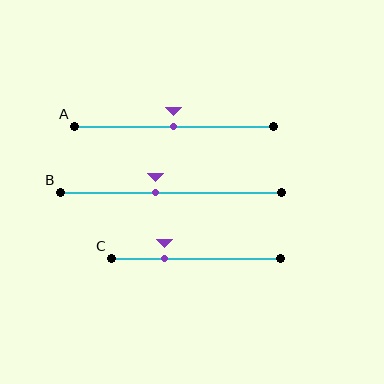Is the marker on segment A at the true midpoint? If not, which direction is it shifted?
Yes, the marker on segment A is at the true midpoint.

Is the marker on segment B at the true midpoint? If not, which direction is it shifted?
No, the marker on segment B is shifted to the left by about 7% of the segment length.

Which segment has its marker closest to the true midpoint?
Segment A has its marker closest to the true midpoint.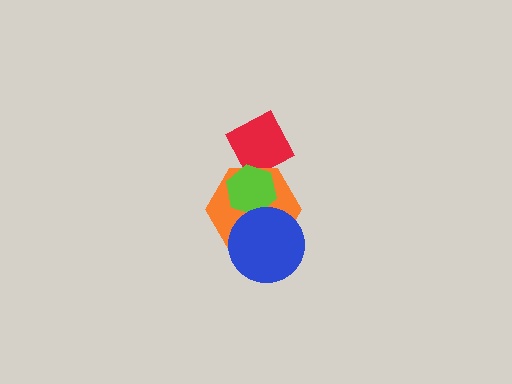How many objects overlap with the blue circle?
2 objects overlap with the blue circle.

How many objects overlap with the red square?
2 objects overlap with the red square.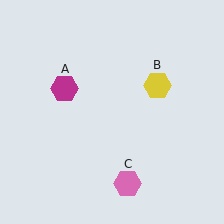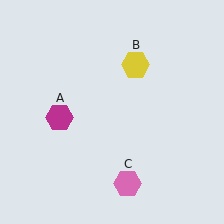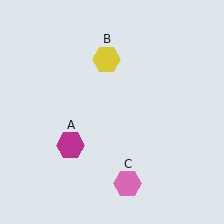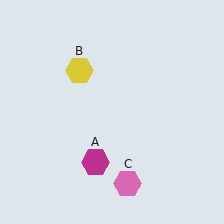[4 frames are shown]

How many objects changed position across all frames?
2 objects changed position: magenta hexagon (object A), yellow hexagon (object B).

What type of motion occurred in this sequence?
The magenta hexagon (object A), yellow hexagon (object B) rotated counterclockwise around the center of the scene.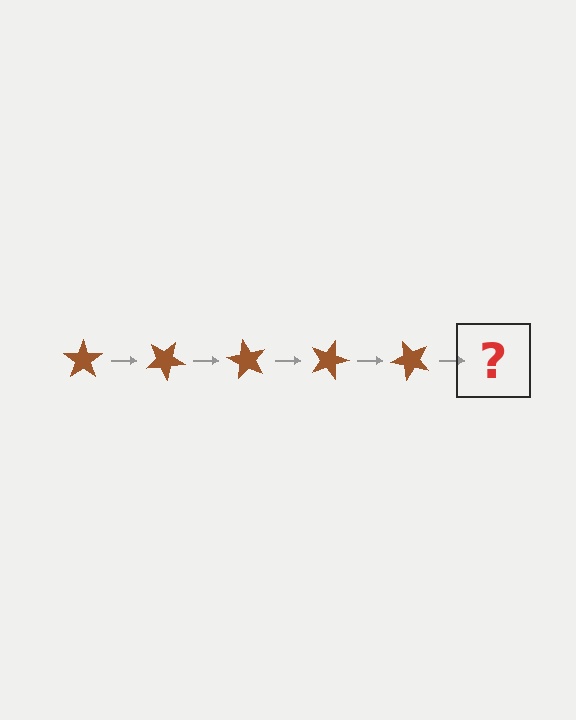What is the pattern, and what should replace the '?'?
The pattern is that the star rotates 30 degrees each step. The '?' should be a brown star rotated 150 degrees.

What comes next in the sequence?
The next element should be a brown star rotated 150 degrees.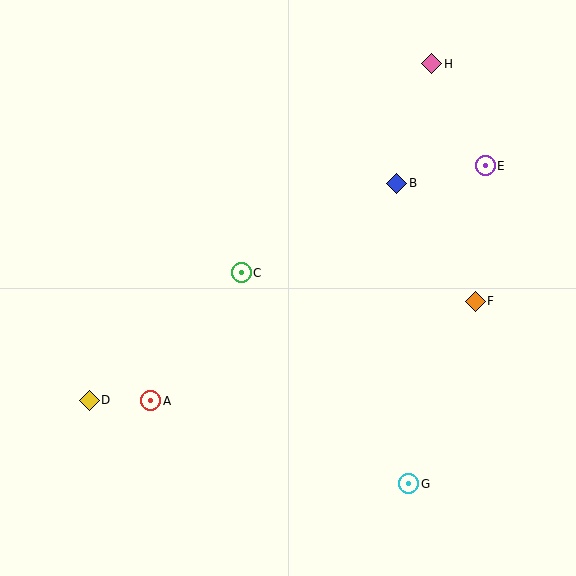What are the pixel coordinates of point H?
Point H is at (432, 64).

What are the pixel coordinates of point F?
Point F is at (475, 301).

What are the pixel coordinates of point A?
Point A is at (151, 401).